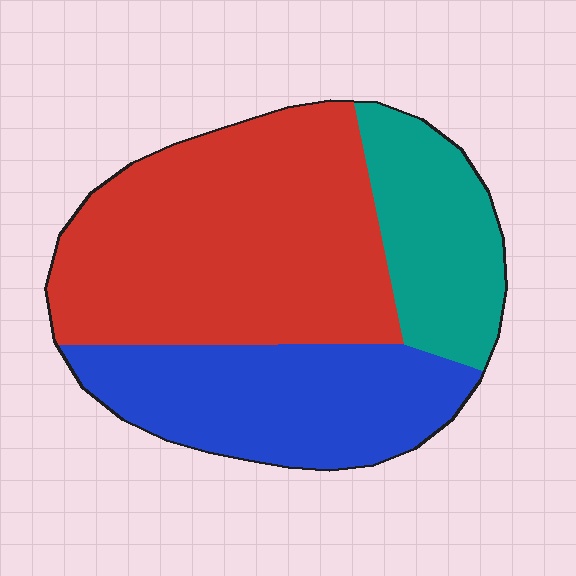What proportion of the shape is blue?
Blue takes up about one third (1/3) of the shape.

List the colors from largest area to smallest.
From largest to smallest: red, blue, teal.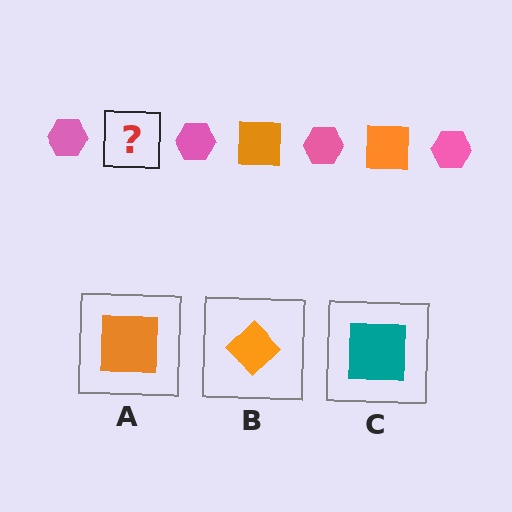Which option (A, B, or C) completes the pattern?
A.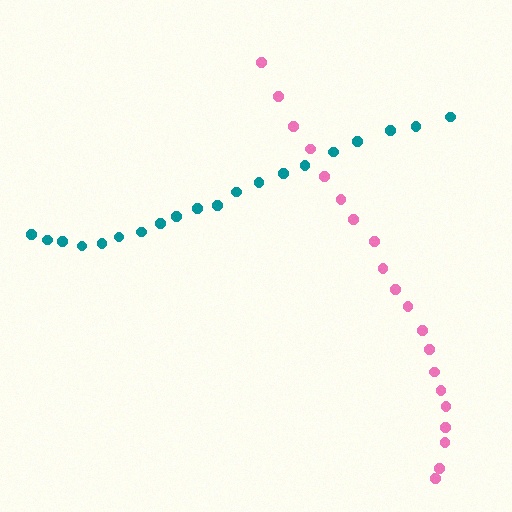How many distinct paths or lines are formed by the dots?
There are 2 distinct paths.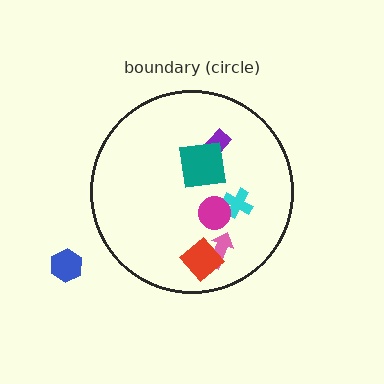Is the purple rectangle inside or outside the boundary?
Inside.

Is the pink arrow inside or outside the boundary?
Inside.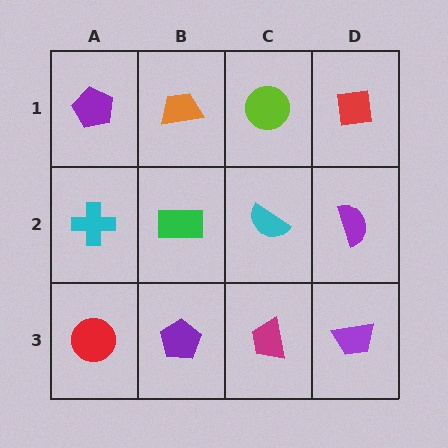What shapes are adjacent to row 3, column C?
A cyan semicircle (row 2, column C), a purple pentagon (row 3, column B), a purple trapezoid (row 3, column D).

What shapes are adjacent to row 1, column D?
A purple semicircle (row 2, column D), a lime circle (row 1, column C).